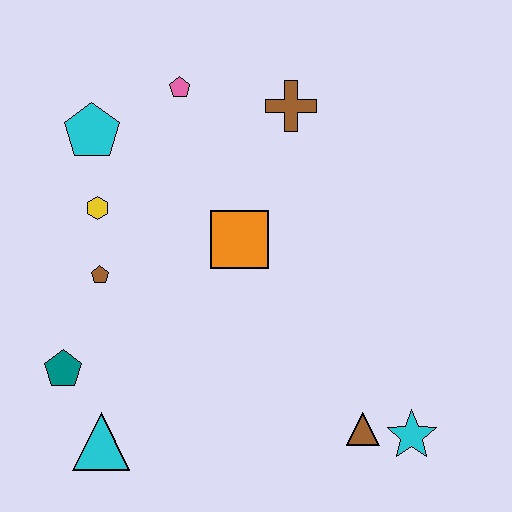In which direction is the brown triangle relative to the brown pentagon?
The brown triangle is to the right of the brown pentagon.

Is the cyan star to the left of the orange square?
No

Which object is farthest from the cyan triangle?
The brown cross is farthest from the cyan triangle.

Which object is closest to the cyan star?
The brown triangle is closest to the cyan star.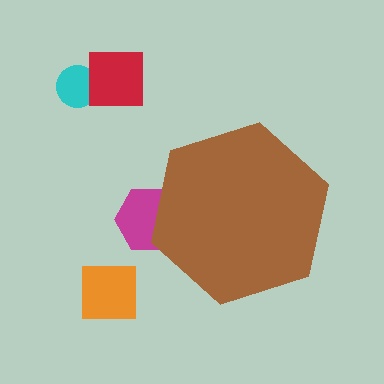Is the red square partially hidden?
No, the red square is fully visible.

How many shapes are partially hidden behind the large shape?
1 shape is partially hidden.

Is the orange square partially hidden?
No, the orange square is fully visible.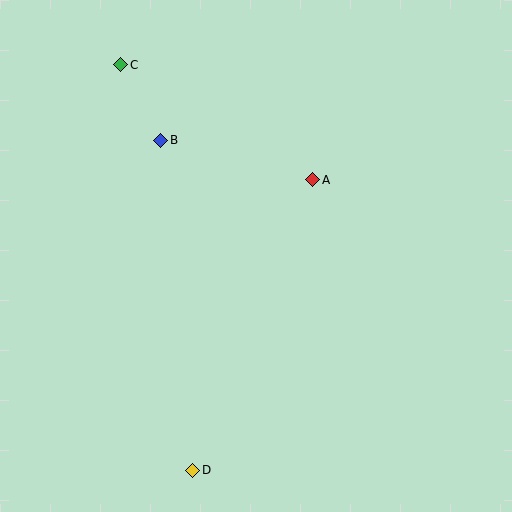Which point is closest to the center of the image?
Point A at (313, 180) is closest to the center.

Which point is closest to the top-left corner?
Point C is closest to the top-left corner.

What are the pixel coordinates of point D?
Point D is at (193, 470).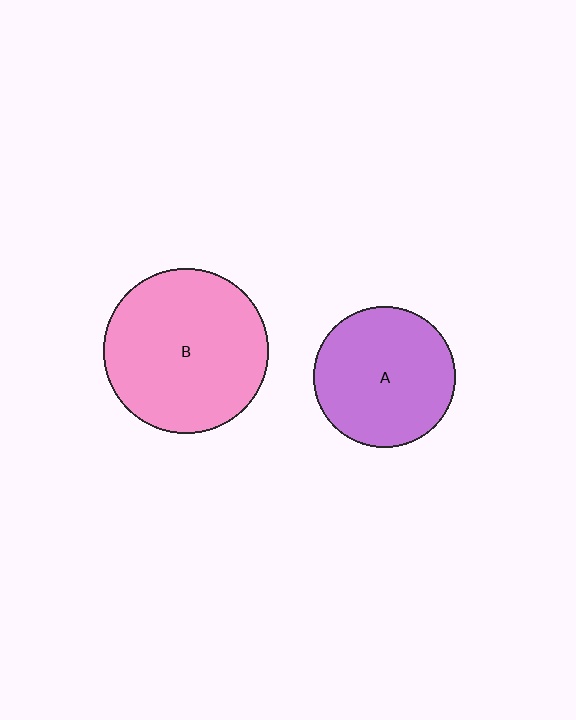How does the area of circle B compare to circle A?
Approximately 1.4 times.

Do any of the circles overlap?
No, none of the circles overlap.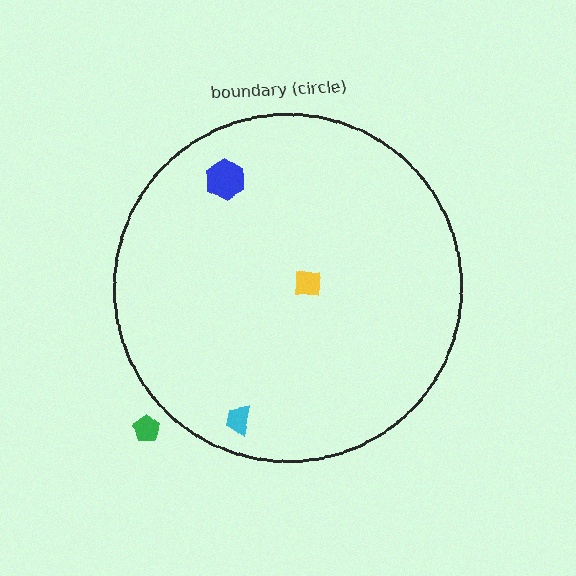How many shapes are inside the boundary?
3 inside, 1 outside.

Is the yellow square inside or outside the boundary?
Inside.